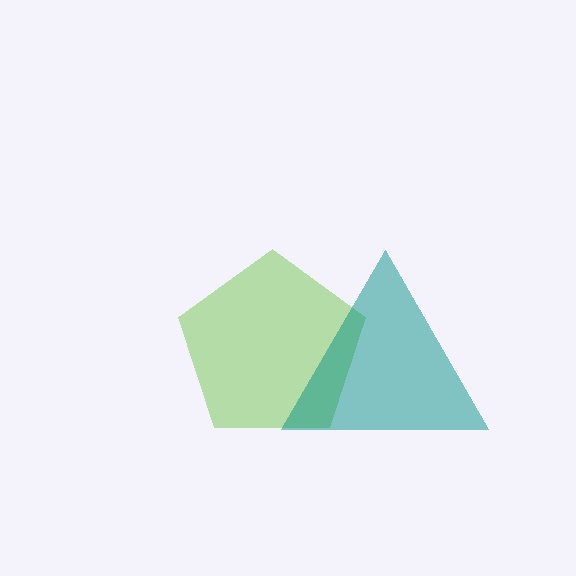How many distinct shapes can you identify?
There are 2 distinct shapes: a lime pentagon, a teal triangle.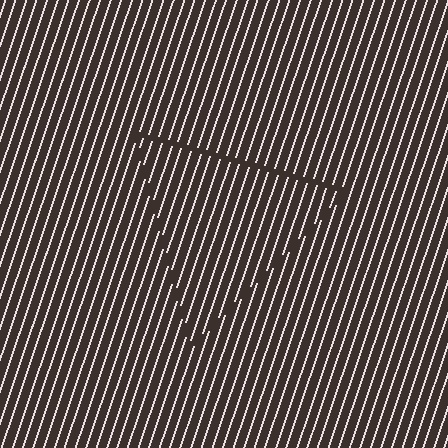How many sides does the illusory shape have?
3 sides — the line-ends trace a triangle.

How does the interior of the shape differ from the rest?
The interior of the shape contains the same grating, shifted by half a period — the contour is defined by the phase discontinuity where line-ends from the inner and outer gratings abut.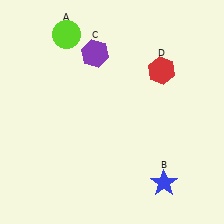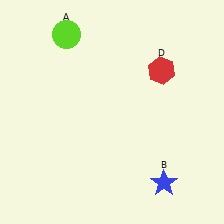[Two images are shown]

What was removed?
The purple hexagon (C) was removed in Image 2.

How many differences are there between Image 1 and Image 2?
There is 1 difference between the two images.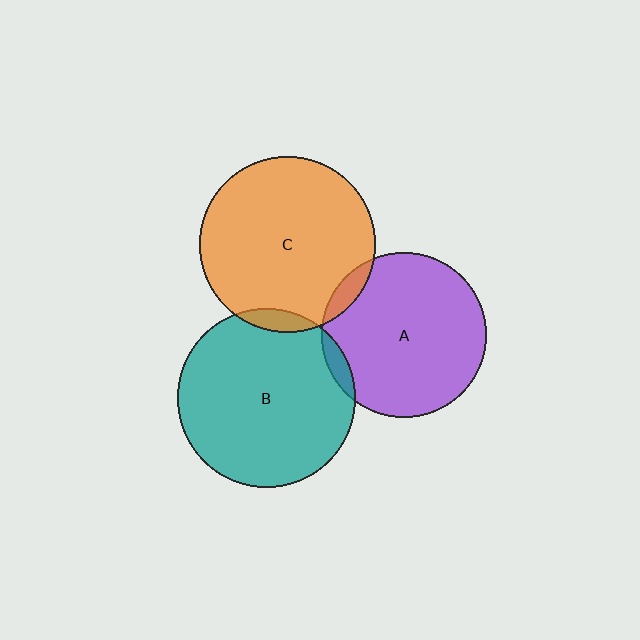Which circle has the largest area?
Circle B (teal).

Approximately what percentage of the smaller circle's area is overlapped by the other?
Approximately 5%.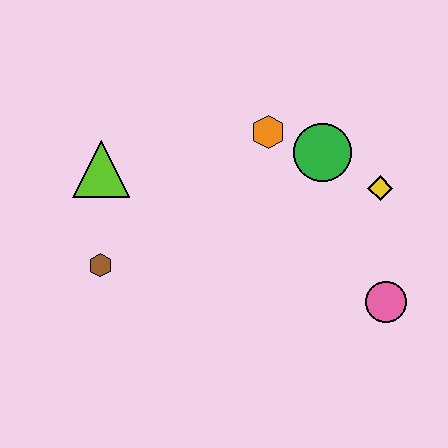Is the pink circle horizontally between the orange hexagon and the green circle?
No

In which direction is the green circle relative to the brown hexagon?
The green circle is to the right of the brown hexagon.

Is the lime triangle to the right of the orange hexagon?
No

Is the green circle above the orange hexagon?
No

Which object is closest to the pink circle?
The yellow diamond is closest to the pink circle.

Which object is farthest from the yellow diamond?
The brown hexagon is farthest from the yellow diamond.